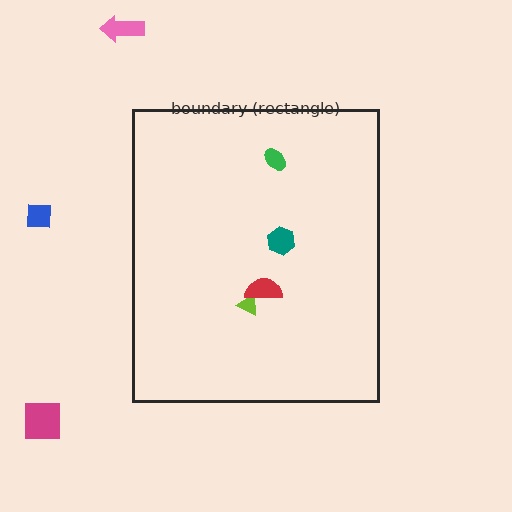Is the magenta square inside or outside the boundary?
Outside.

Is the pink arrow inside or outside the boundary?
Outside.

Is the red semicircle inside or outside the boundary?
Inside.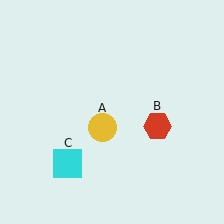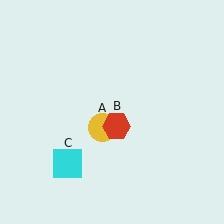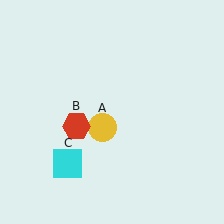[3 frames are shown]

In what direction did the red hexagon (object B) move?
The red hexagon (object B) moved left.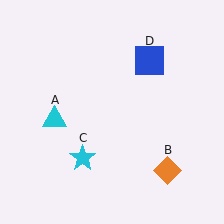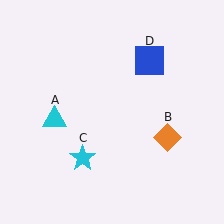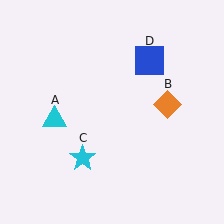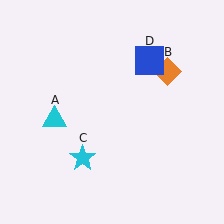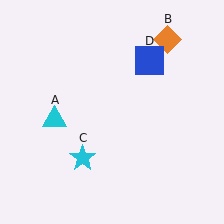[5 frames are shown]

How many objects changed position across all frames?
1 object changed position: orange diamond (object B).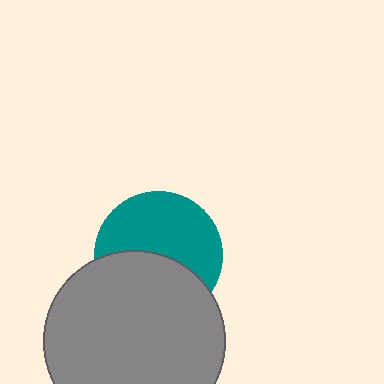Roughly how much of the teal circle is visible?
About half of it is visible (roughly 56%).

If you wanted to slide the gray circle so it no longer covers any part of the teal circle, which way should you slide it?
Slide it down — that is the most direct way to separate the two shapes.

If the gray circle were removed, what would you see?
You would see the complete teal circle.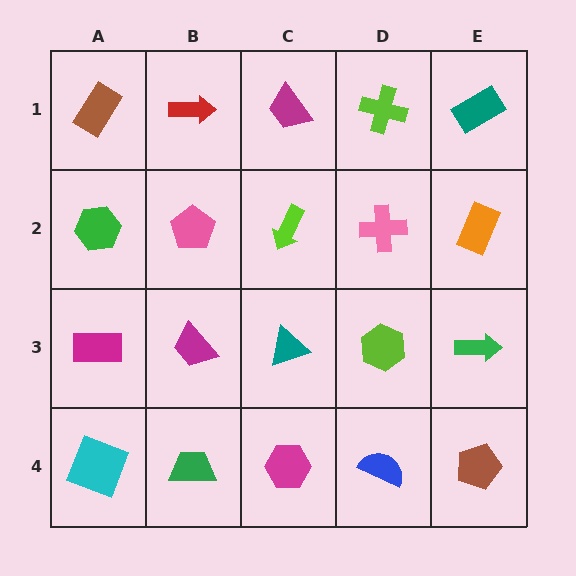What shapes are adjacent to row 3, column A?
A green hexagon (row 2, column A), a cyan square (row 4, column A), a magenta trapezoid (row 3, column B).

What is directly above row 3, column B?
A pink pentagon.